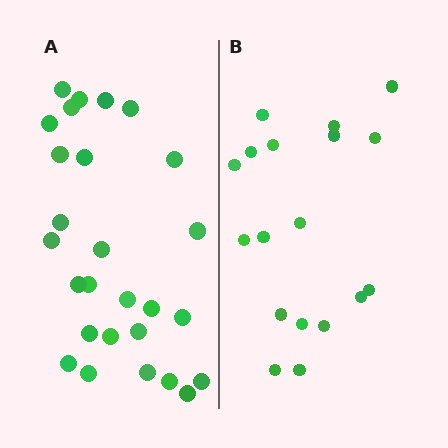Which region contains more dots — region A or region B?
Region A (the left region) has more dots.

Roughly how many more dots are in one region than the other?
Region A has roughly 8 or so more dots than region B.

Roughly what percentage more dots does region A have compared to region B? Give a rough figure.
About 50% more.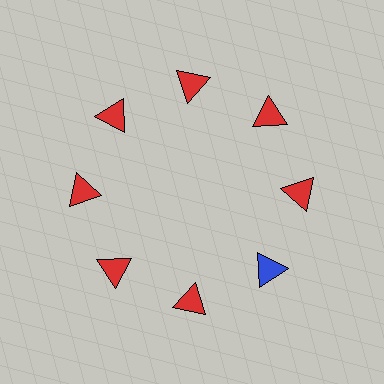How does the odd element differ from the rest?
It has a different color: blue instead of red.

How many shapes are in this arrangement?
There are 8 shapes arranged in a ring pattern.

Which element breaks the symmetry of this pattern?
The blue triangle at roughly the 4 o'clock position breaks the symmetry. All other shapes are red triangles.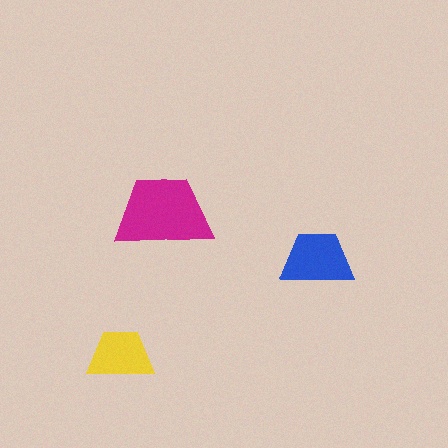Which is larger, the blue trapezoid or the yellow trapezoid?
The blue one.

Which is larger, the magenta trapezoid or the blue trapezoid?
The magenta one.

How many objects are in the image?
There are 3 objects in the image.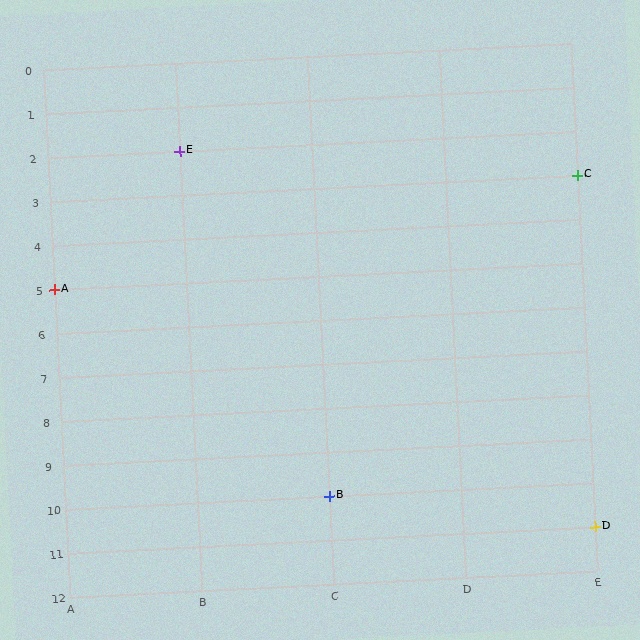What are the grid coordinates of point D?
Point D is at grid coordinates (E, 11).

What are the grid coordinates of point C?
Point C is at grid coordinates (E, 3).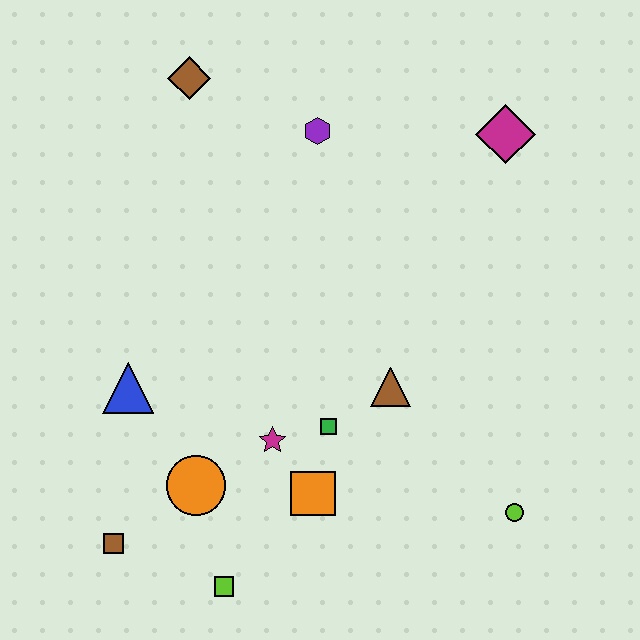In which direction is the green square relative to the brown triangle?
The green square is to the left of the brown triangle.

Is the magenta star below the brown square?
No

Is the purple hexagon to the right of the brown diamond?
Yes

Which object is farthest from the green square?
The brown diamond is farthest from the green square.